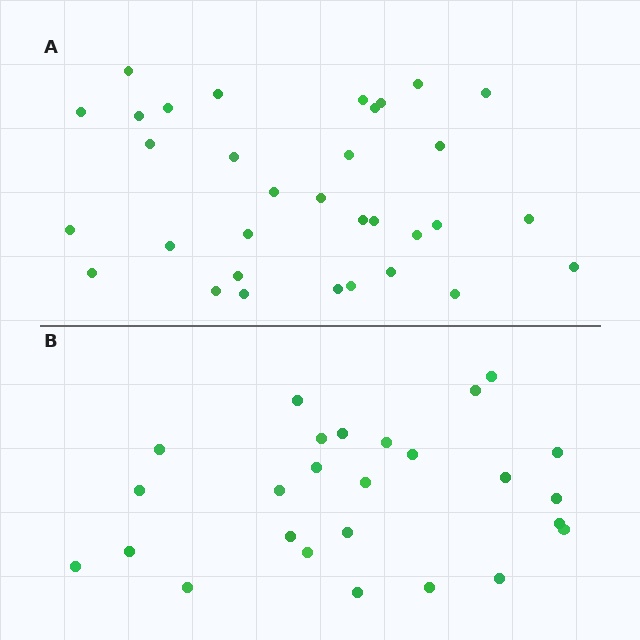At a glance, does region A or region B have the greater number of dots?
Region A (the top region) has more dots.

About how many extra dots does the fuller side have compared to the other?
Region A has roughly 8 or so more dots than region B.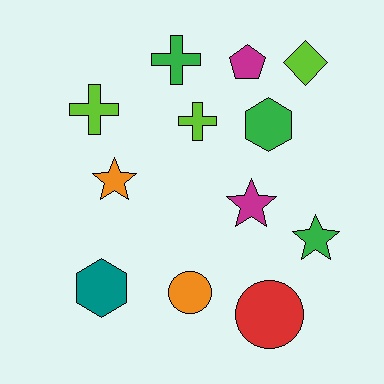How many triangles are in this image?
There are no triangles.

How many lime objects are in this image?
There are 3 lime objects.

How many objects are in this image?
There are 12 objects.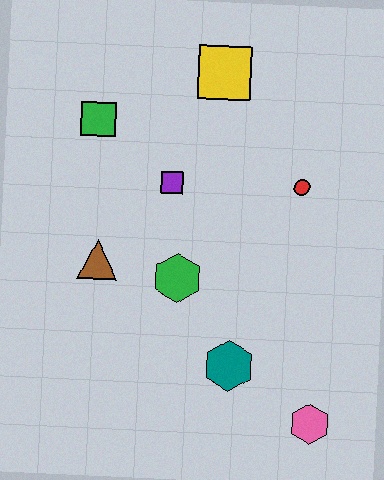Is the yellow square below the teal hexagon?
No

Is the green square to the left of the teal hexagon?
Yes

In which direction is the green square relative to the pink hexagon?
The green square is above the pink hexagon.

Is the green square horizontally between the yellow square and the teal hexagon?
No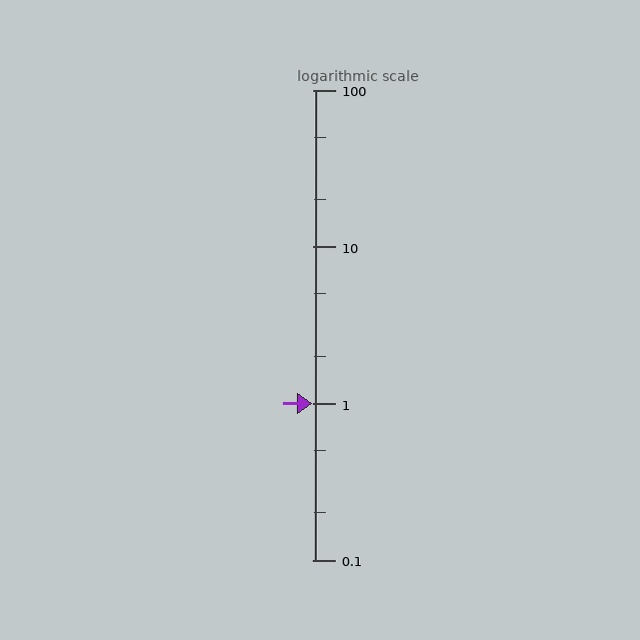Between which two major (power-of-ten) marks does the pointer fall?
The pointer is between 1 and 10.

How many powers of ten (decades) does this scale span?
The scale spans 3 decades, from 0.1 to 100.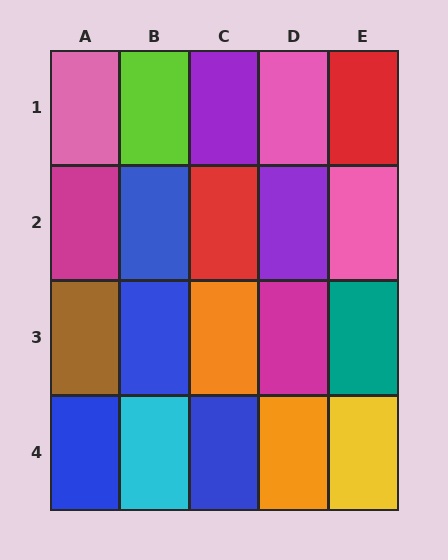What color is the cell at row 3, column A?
Brown.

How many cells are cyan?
1 cell is cyan.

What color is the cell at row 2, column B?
Blue.